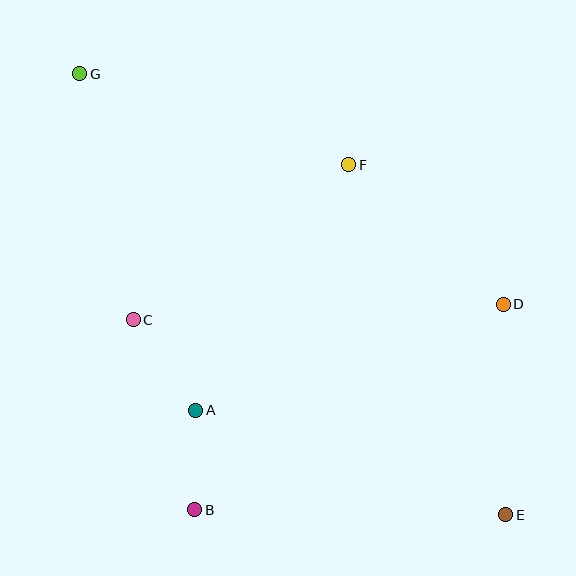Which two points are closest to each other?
Points A and B are closest to each other.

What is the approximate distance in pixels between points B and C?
The distance between B and C is approximately 200 pixels.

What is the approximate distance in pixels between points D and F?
The distance between D and F is approximately 208 pixels.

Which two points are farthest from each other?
Points E and G are farthest from each other.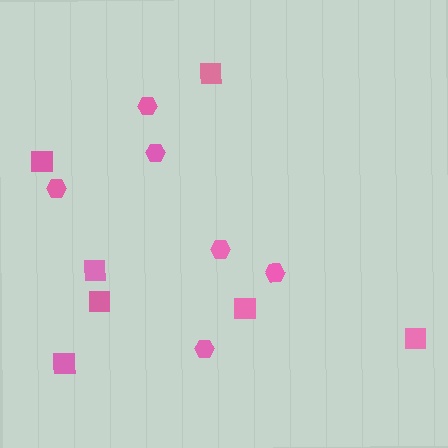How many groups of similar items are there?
There are 2 groups: one group of hexagons (6) and one group of squares (7).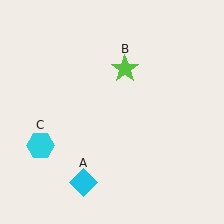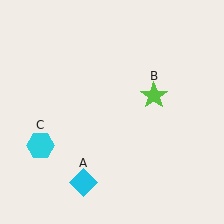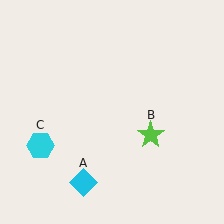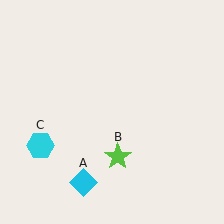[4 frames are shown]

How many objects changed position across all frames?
1 object changed position: lime star (object B).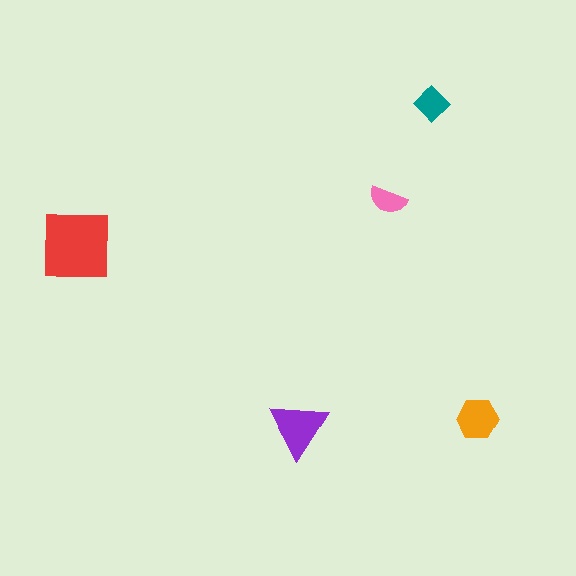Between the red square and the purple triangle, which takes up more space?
The red square.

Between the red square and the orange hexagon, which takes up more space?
The red square.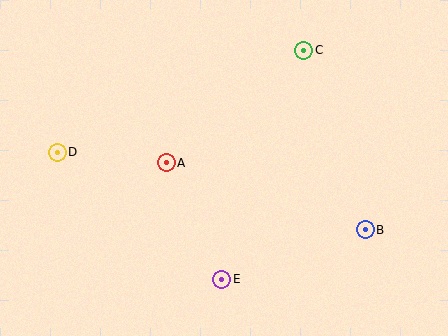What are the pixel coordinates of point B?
Point B is at (365, 230).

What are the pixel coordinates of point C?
Point C is at (304, 50).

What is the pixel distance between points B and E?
The distance between B and E is 152 pixels.